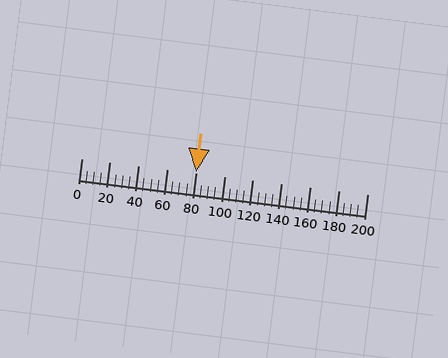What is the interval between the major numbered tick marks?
The major tick marks are spaced 20 units apart.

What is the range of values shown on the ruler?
The ruler shows values from 0 to 200.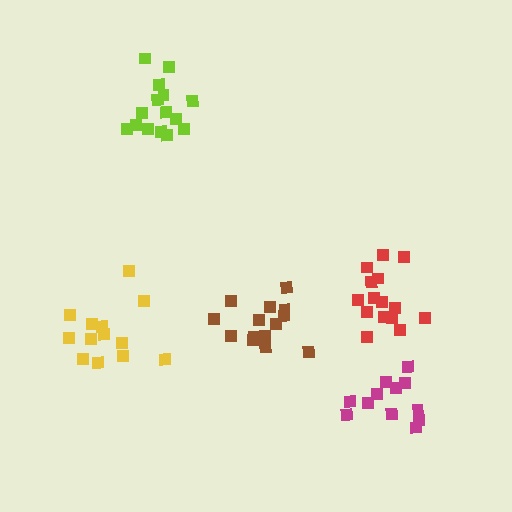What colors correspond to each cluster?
The clusters are colored: magenta, brown, red, lime, yellow.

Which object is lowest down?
The magenta cluster is bottommost.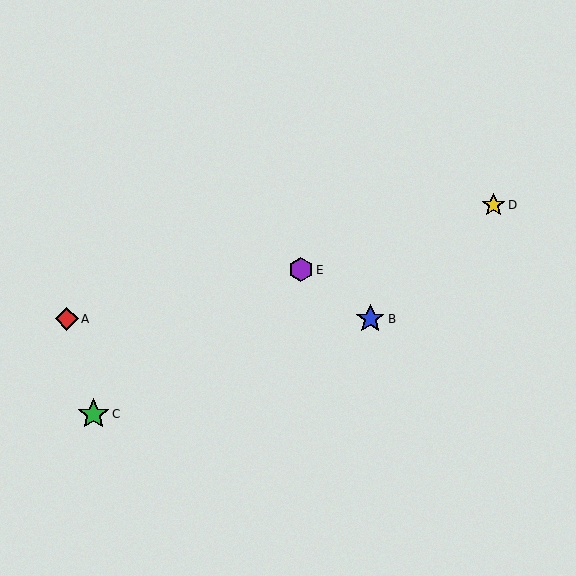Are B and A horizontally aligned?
Yes, both are at y≈319.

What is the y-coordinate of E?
Object E is at y≈270.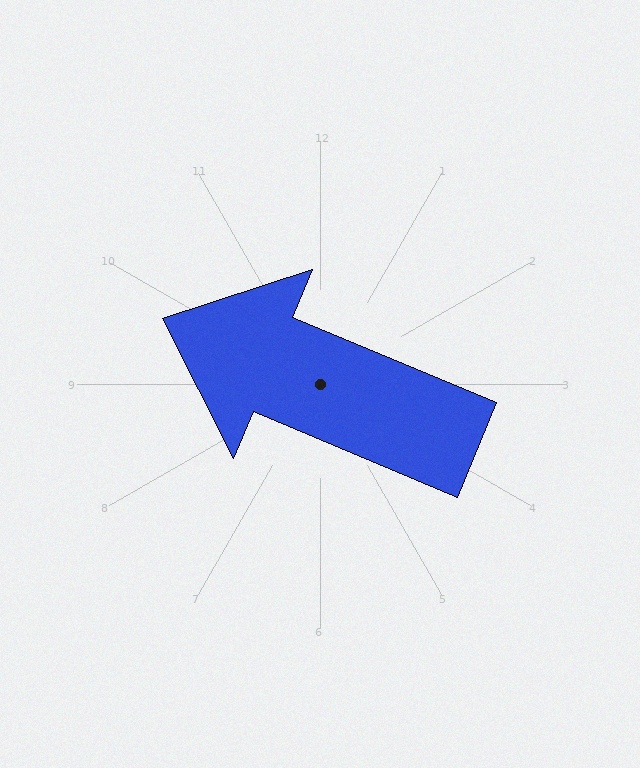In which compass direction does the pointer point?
Northwest.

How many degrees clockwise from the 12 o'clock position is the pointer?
Approximately 293 degrees.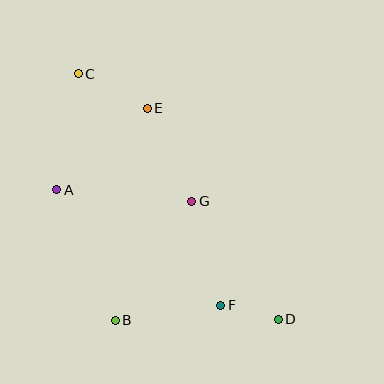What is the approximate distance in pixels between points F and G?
The distance between F and G is approximately 108 pixels.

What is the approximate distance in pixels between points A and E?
The distance between A and E is approximately 122 pixels.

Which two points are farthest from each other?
Points C and D are farthest from each other.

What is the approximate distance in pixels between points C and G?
The distance between C and G is approximately 170 pixels.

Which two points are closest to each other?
Points D and F are closest to each other.